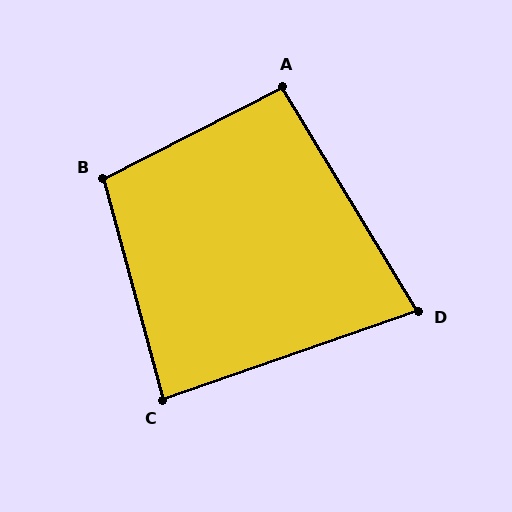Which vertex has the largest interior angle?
B, at approximately 102 degrees.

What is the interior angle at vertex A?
Approximately 94 degrees (approximately right).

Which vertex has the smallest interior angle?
D, at approximately 78 degrees.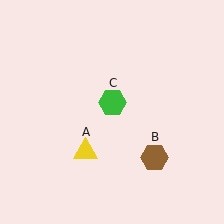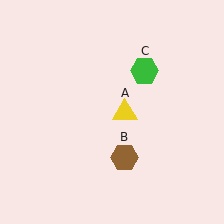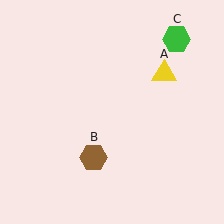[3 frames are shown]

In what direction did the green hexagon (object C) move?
The green hexagon (object C) moved up and to the right.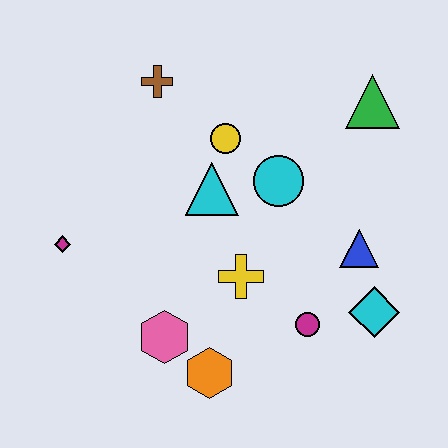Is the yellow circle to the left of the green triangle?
Yes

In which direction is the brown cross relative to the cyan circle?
The brown cross is to the left of the cyan circle.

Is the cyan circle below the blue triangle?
No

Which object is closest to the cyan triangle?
The yellow circle is closest to the cyan triangle.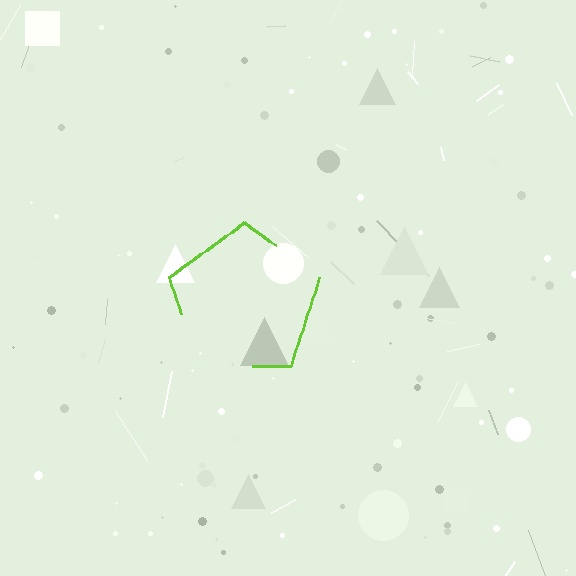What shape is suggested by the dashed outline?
The dashed outline suggests a pentagon.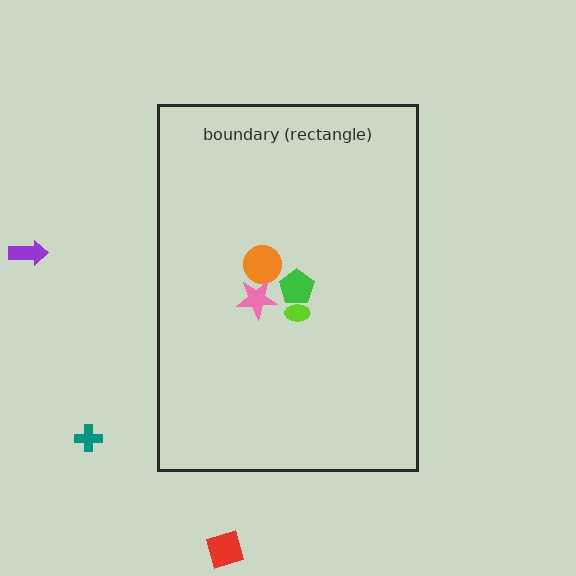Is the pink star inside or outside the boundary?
Inside.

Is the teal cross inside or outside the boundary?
Outside.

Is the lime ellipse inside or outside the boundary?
Inside.